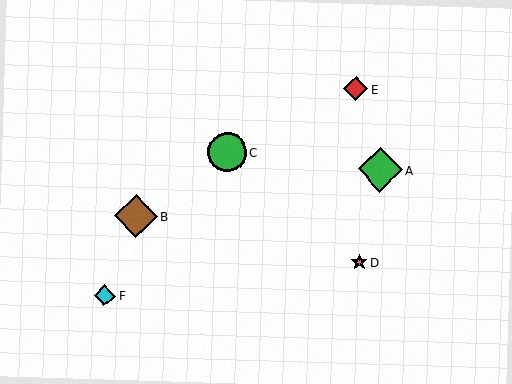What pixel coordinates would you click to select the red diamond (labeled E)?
Click at (356, 89) to select the red diamond E.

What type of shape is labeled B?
Shape B is a brown diamond.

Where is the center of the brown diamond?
The center of the brown diamond is at (136, 216).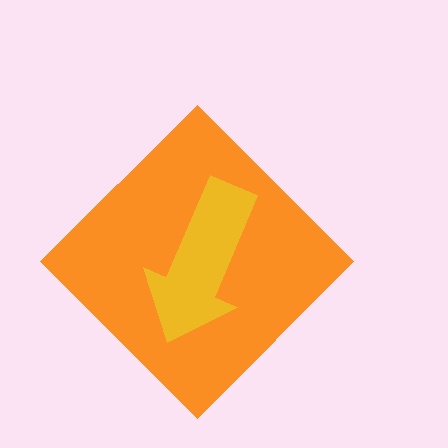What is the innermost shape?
The yellow arrow.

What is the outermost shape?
The orange diamond.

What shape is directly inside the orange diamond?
The yellow arrow.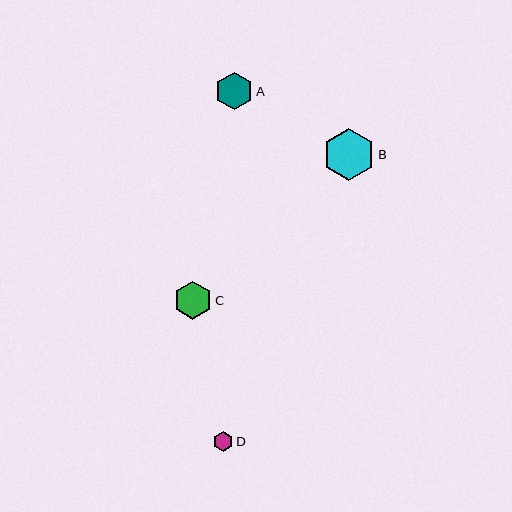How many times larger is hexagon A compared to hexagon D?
Hexagon A is approximately 1.9 times the size of hexagon D.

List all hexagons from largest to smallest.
From largest to smallest: B, C, A, D.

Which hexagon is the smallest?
Hexagon D is the smallest with a size of approximately 20 pixels.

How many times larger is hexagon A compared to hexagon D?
Hexagon A is approximately 1.9 times the size of hexagon D.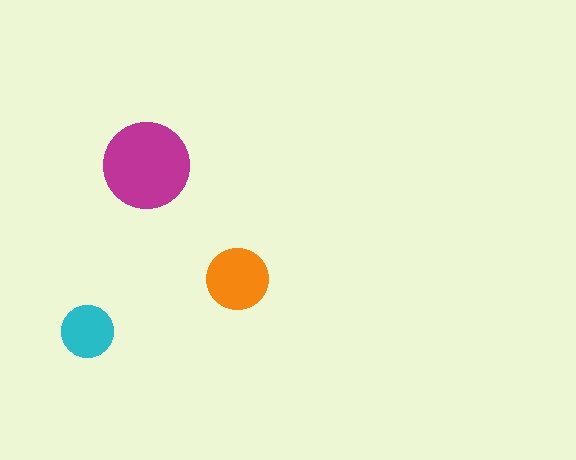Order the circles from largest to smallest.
the magenta one, the orange one, the cyan one.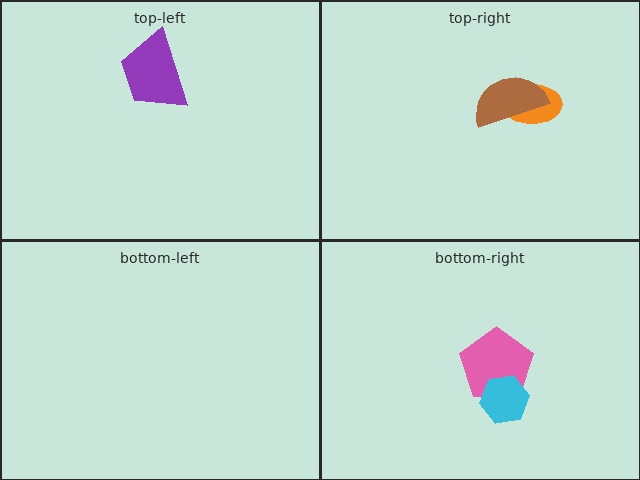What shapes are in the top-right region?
The orange ellipse, the brown semicircle.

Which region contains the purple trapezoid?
The top-left region.